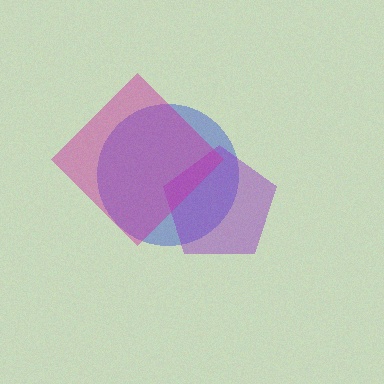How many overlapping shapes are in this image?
There are 3 overlapping shapes in the image.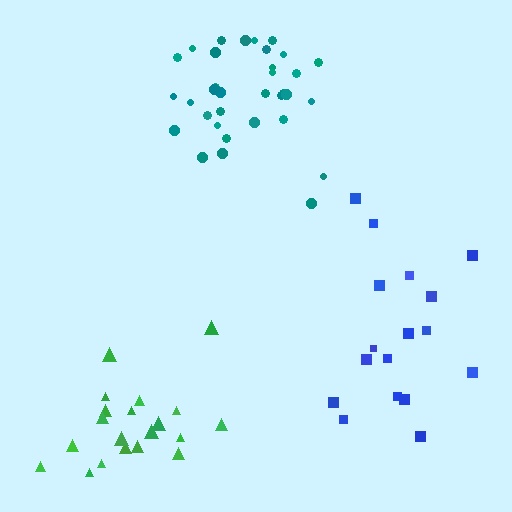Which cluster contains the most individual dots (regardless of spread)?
Teal (34).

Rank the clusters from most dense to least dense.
teal, green, blue.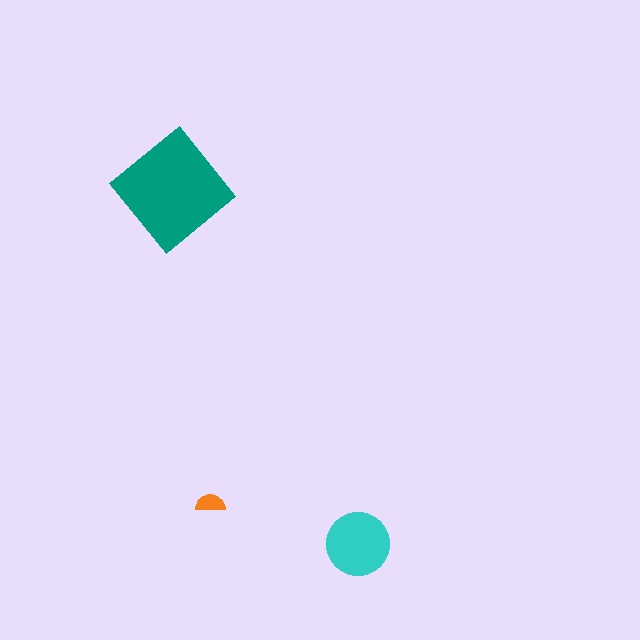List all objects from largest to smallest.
The teal diamond, the cyan circle, the orange semicircle.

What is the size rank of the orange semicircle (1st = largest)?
3rd.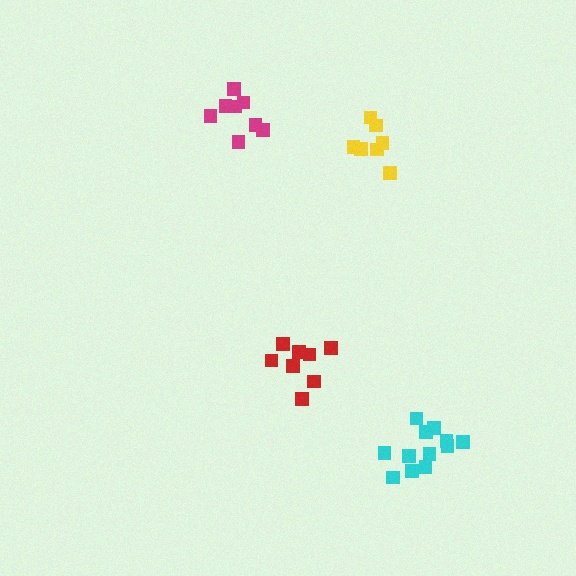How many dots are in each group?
Group 1: 12 dots, Group 2: 7 dots, Group 3: 8 dots, Group 4: 8 dots (35 total).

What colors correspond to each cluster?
The clusters are colored: cyan, yellow, magenta, red.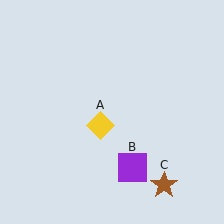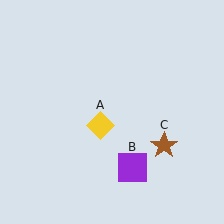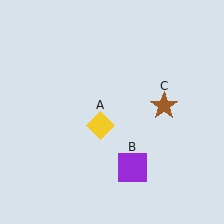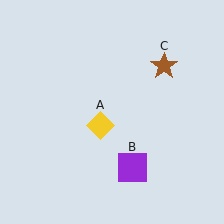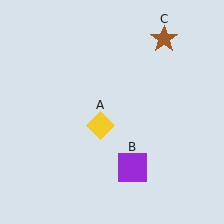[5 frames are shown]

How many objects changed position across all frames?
1 object changed position: brown star (object C).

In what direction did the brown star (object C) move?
The brown star (object C) moved up.